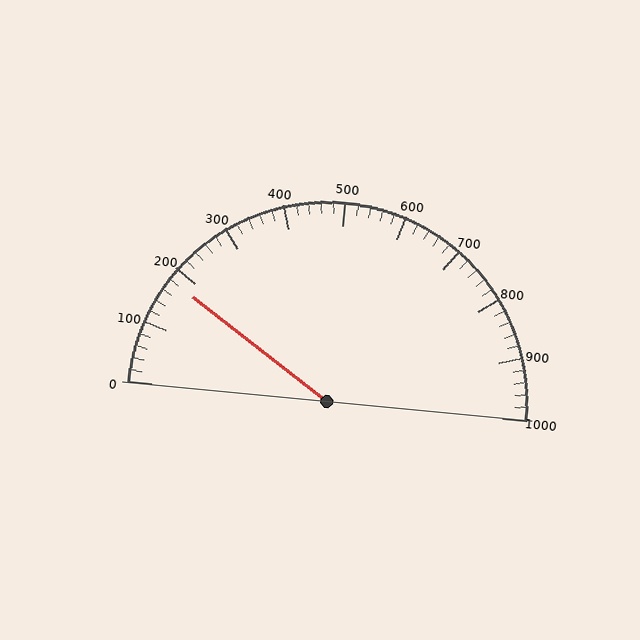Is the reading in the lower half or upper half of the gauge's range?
The reading is in the lower half of the range (0 to 1000).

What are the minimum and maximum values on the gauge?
The gauge ranges from 0 to 1000.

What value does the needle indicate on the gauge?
The needle indicates approximately 180.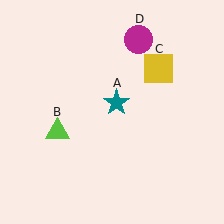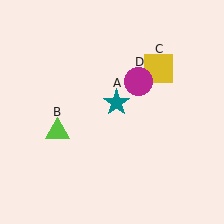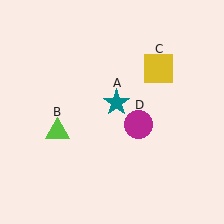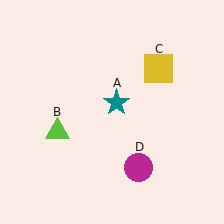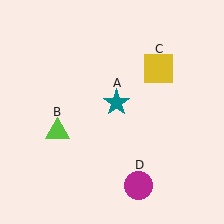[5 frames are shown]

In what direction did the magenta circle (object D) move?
The magenta circle (object D) moved down.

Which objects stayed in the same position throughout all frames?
Teal star (object A) and lime triangle (object B) and yellow square (object C) remained stationary.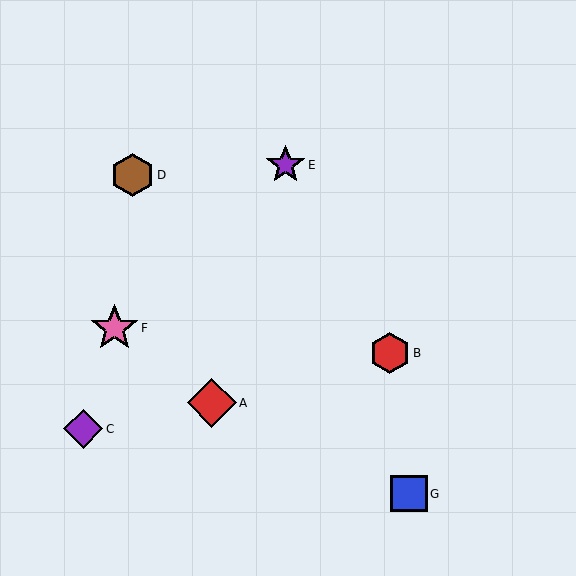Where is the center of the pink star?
The center of the pink star is at (114, 328).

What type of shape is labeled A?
Shape A is a red diamond.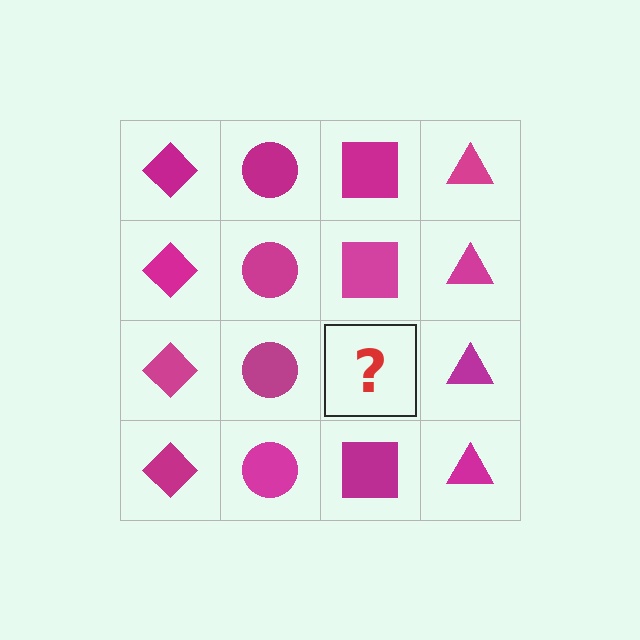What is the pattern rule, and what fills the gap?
The rule is that each column has a consistent shape. The gap should be filled with a magenta square.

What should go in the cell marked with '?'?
The missing cell should contain a magenta square.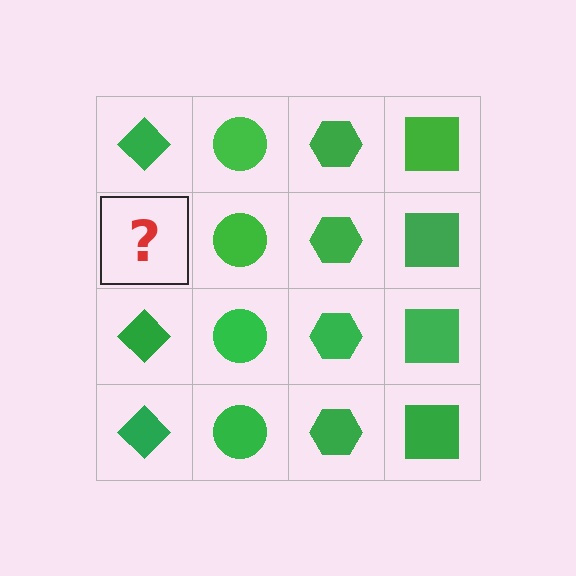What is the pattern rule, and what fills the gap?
The rule is that each column has a consistent shape. The gap should be filled with a green diamond.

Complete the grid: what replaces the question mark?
The question mark should be replaced with a green diamond.